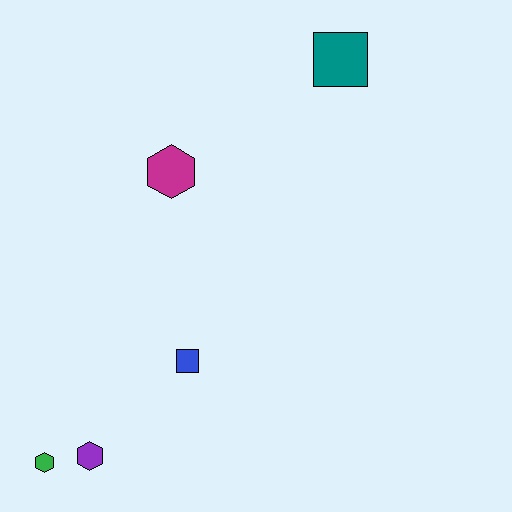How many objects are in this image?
There are 5 objects.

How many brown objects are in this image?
There are no brown objects.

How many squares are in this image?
There are 2 squares.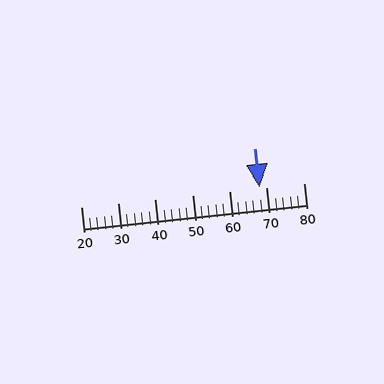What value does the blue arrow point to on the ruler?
The blue arrow points to approximately 68.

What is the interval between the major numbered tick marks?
The major tick marks are spaced 10 units apart.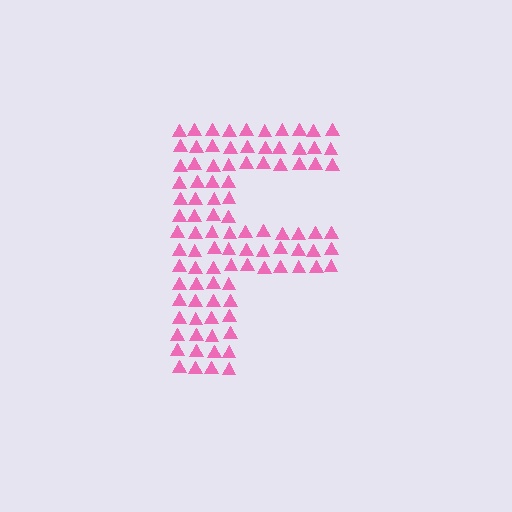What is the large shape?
The large shape is the letter F.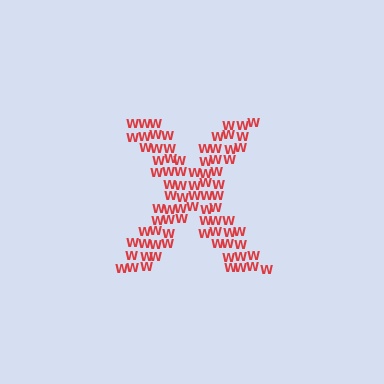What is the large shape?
The large shape is the letter X.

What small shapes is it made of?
It is made of small letter W's.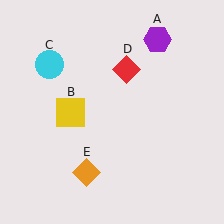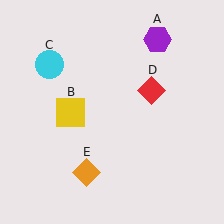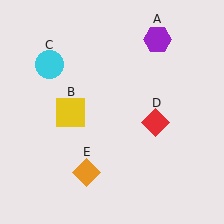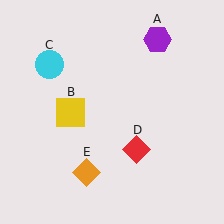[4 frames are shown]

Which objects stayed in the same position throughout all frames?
Purple hexagon (object A) and yellow square (object B) and cyan circle (object C) and orange diamond (object E) remained stationary.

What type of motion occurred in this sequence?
The red diamond (object D) rotated clockwise around the center of the scene.